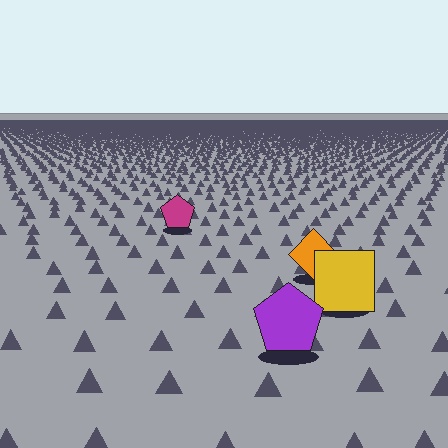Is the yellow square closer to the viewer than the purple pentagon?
No. The purple pentagon is closer — you can tell from the texture gradient: the ground texture is coarser near it.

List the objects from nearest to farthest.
From nearest to farthest: the purple pentagon, the yellow square, the orange diamond, the magenta pentagon.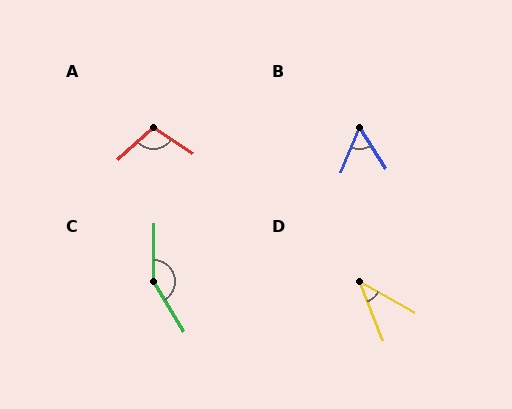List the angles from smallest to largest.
D (40°), B (55°), A (104°), C (147°).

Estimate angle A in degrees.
Approximately 104 degrees.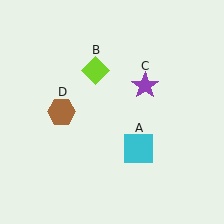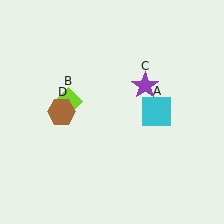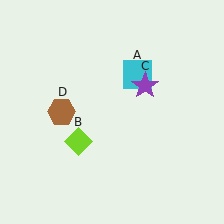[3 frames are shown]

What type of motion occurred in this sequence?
The cyan square (object A), lime diamond (object B) rotated counterclockwise around the center of the scene.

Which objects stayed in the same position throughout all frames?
Purple star (object C) and brown hexagon (object D) remained stationary.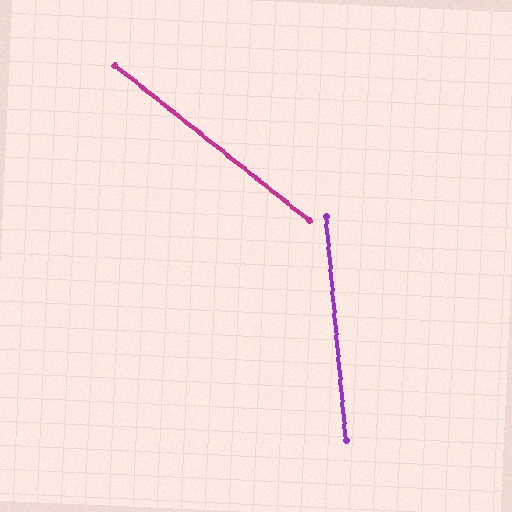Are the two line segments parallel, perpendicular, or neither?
Neither parallel nor perpendicular — they differ by about 46°.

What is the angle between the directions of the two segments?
Approximately 46 degrees.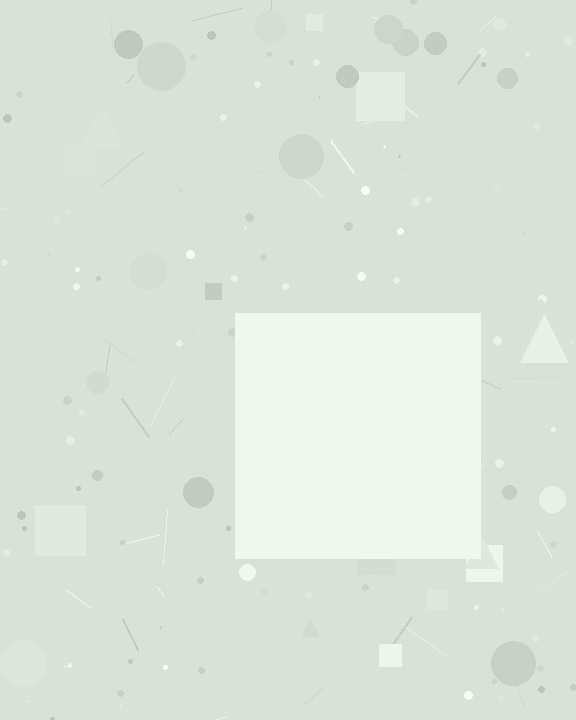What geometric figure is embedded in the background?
A square is embedded in the background.